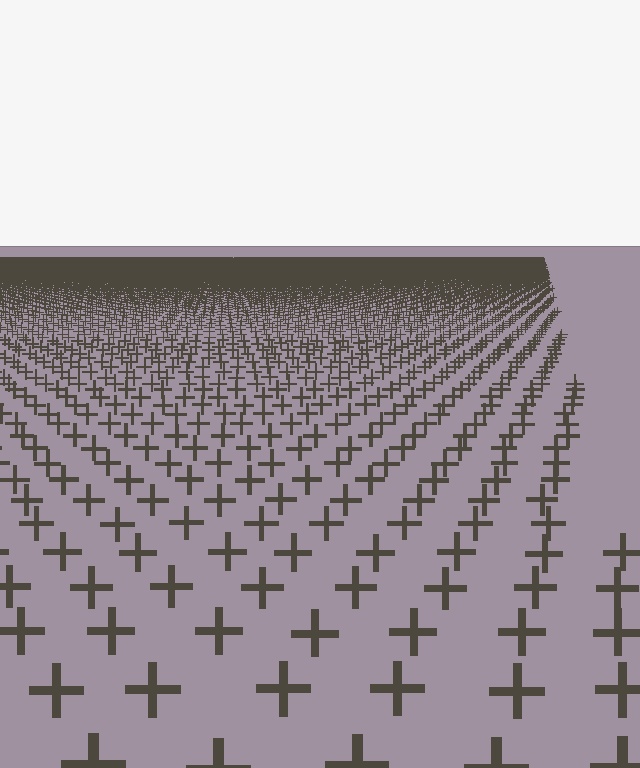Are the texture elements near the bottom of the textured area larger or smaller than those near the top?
Larger. Near the bottom, elements are closer to the viewer and appear at a bigger on-screen size.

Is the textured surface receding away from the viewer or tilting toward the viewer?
The surface is receding away from the viewer. Texture elements get smaller and denser toward the top.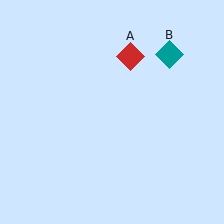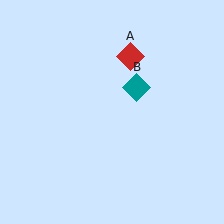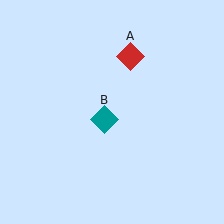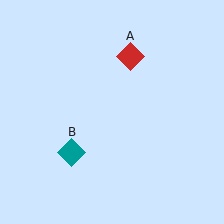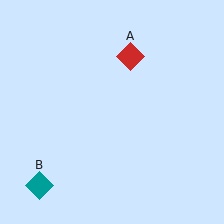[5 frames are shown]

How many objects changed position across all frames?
1 object changed position: teal diamond (object B).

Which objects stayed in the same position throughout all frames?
Red diamond (object A) remained stationary.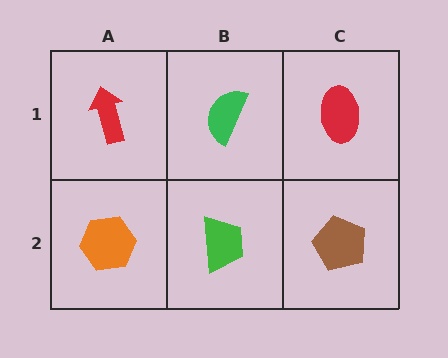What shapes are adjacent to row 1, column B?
A green trapezoid (row 2, column B), a red arrow (row 1, column A), a red ellipse (row 1, column C).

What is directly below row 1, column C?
A brown pentagon.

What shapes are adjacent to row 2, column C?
A red ellipse (row 1, column C), a green trapezoid (row 2, column B).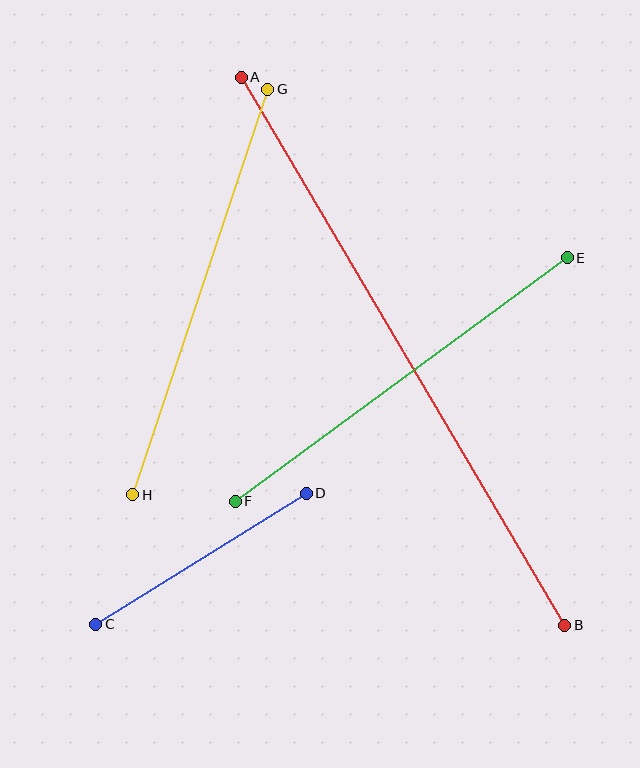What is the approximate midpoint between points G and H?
The midpoint is at approximately (200, 292) pixels.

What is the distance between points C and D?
The distance is approximately 248 pixels.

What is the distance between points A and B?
The distance is approximately 636 pixels.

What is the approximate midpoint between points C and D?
The midpoint is at approximately (201, 559) pixels.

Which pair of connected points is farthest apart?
Points A and B are farthest apart.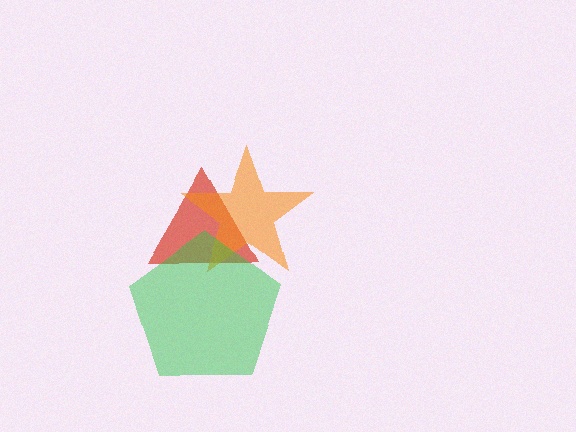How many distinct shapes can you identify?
There are 3 distinct shapes: a red triangle, an orange star, a green pentagon.